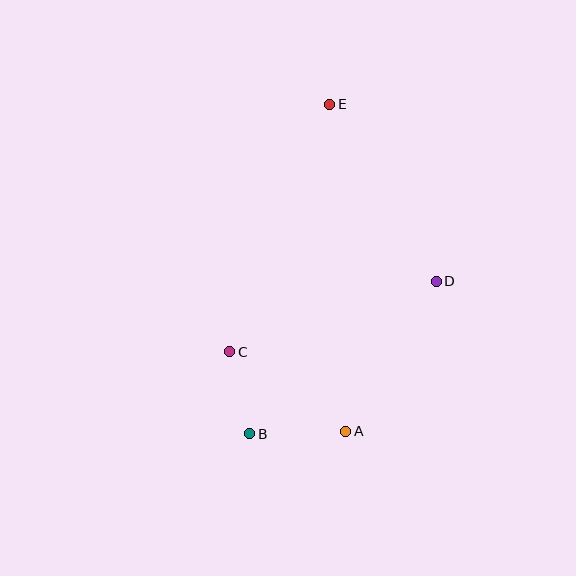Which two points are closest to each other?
Points B and C are closest to each other.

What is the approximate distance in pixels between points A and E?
The distance between A and E is approximately 327 pixels.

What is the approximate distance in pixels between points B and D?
The distance between B and D is approximately 241 pixels.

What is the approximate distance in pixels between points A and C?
The distance between A and C is approximately 141 pixels.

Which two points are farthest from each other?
Points B and E are farthest from each other.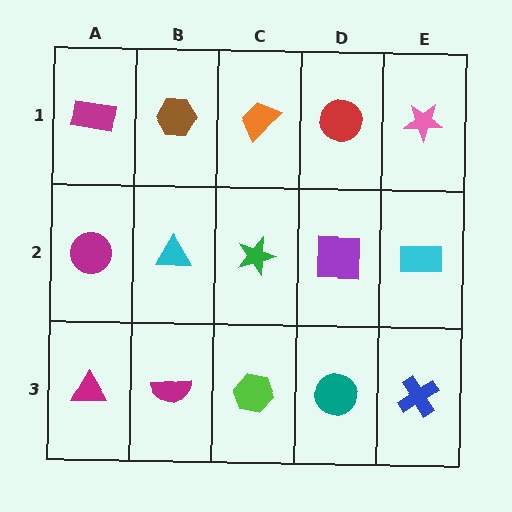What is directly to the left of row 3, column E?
A teal circle.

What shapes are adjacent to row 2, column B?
A brown hexagon (row 1, column B), a magenta semicircle (row 3, column B), a magenta circle (row 2, column A), a green star (row 2, column C).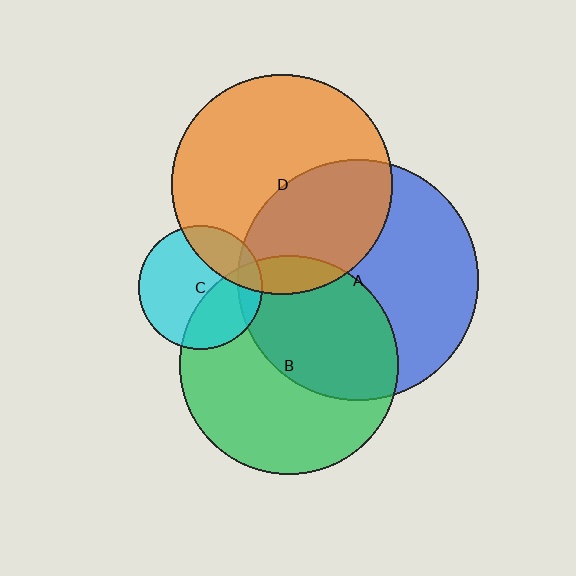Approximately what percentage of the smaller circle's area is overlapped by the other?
Approximately 45%.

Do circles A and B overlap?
Yes.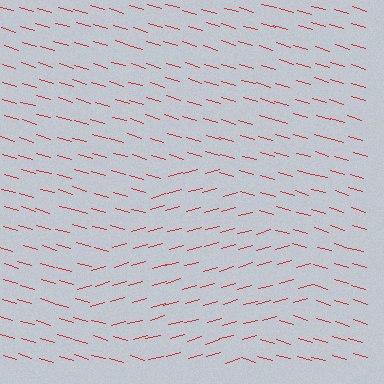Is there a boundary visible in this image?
Yes, there is a texture boundary formed by a change in line orientation.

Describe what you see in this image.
The image is filled with small red line segments. A diamond region in the image has lines oriented differently from the surrounding lines, creating a visible texture boundary.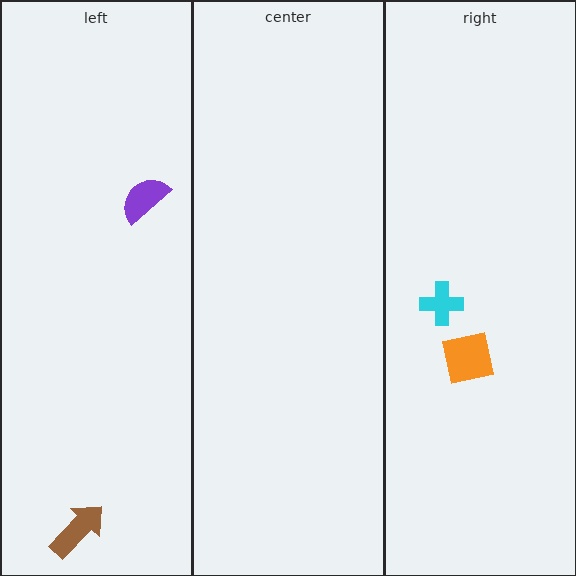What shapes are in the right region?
The cyan cross, the orange square.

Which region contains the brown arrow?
The left region.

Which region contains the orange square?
The right region.